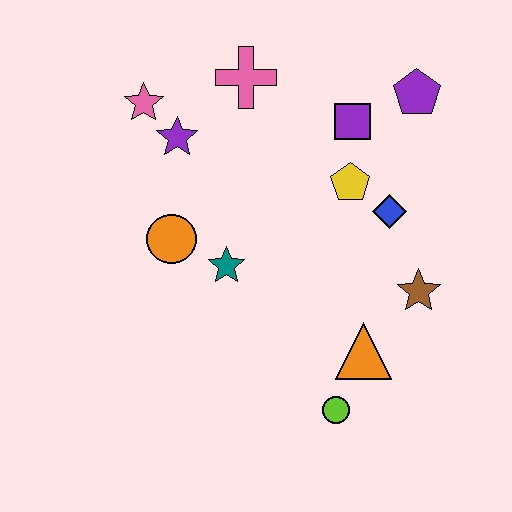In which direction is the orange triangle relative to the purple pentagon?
The orange triangle is below the purple pentagon.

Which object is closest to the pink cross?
The purple star is closest to the pink cross.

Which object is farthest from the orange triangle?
The pink star is farthest from the orange triangle.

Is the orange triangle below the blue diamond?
Yes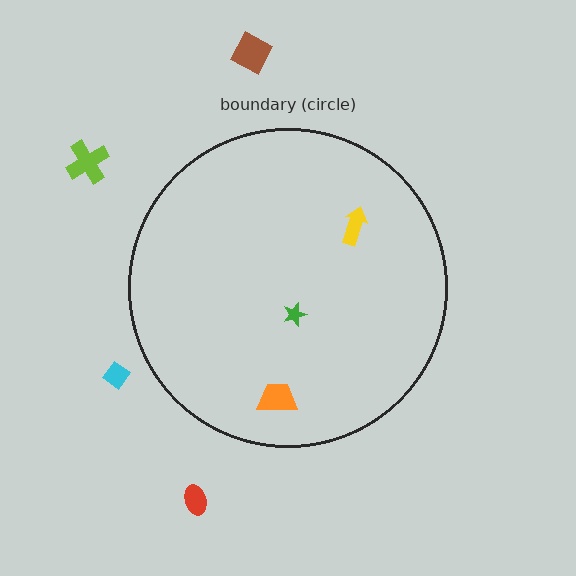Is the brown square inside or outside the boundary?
Outside.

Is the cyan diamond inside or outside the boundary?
Outside.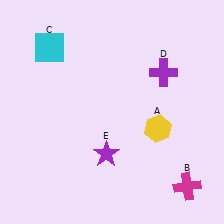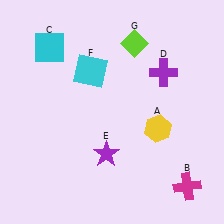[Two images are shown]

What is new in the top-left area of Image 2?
A cyan square (F) was added in the top-left area of Image 2.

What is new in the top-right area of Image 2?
A lime diamond (G) was added in the top-right area of Image 2.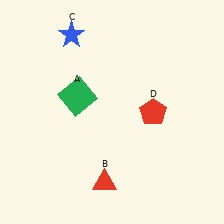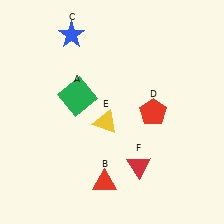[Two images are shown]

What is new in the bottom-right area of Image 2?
A red triangle (F) was added in the bottom-right area of Image 2.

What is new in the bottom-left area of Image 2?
A yellow triangle (E) was added in the bottom-left area of Image 2.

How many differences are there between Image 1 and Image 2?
There are 2 differences between the two images.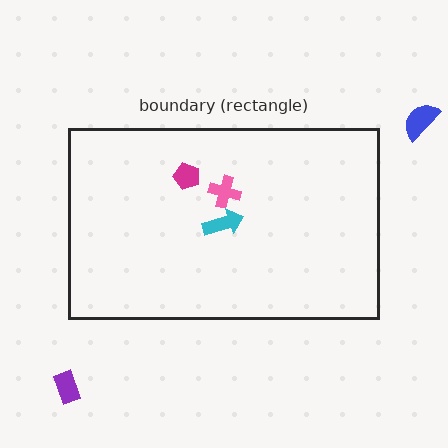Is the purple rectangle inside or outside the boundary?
Outside.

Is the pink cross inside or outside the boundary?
Inside.